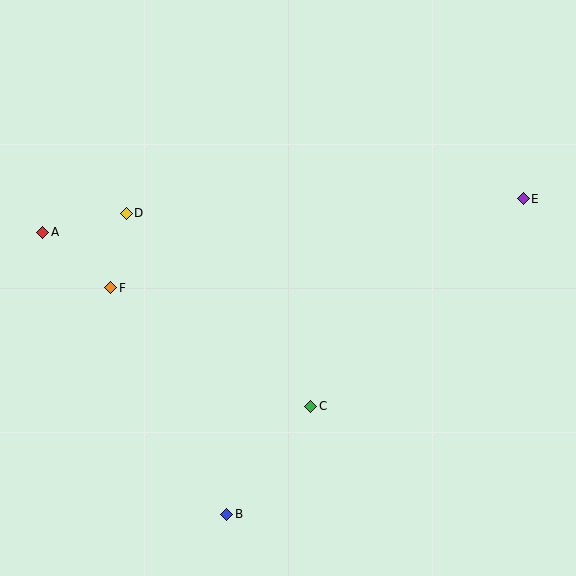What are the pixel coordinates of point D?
Point D is at (126, 213).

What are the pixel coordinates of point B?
Point B is at (227, 514).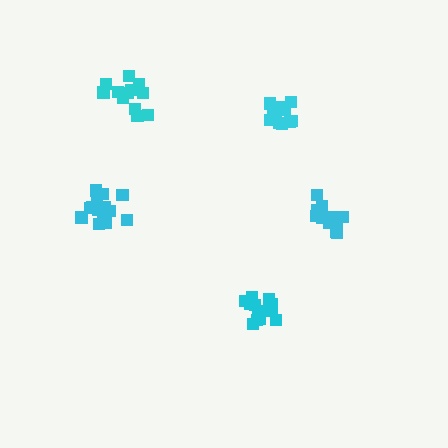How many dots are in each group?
Group 1: 15 dots, Group 2: 15 dots, Group 3: 12 dots, Group 4: 13 dots, Group 5: 12 dots (67 total).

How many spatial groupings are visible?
There are 5 spatial groupings.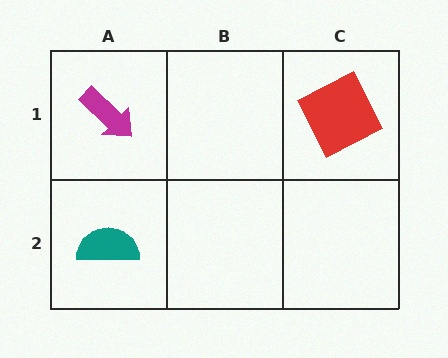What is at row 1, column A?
A magenta arrow.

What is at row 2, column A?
A teal semicircle.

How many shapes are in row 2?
1 shape.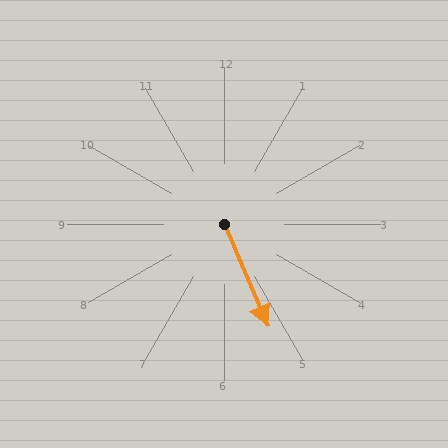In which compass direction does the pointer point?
Southeast.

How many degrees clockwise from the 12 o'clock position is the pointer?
Approximately 157 degrees.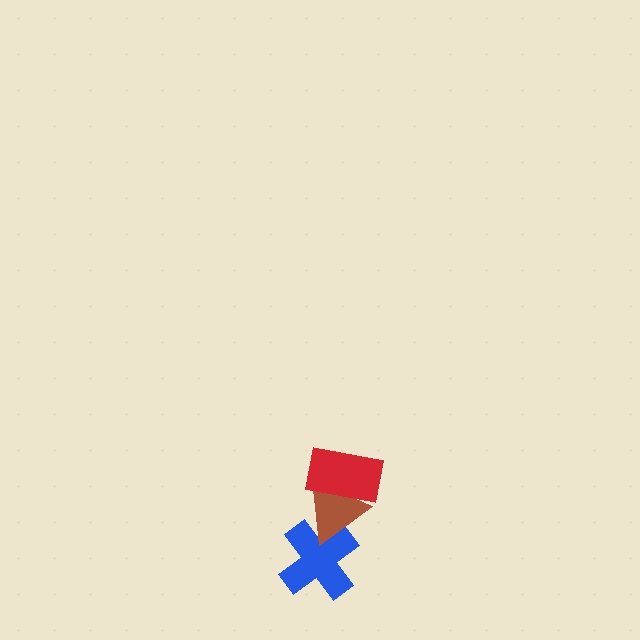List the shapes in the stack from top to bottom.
From top to bottom: the red rectangle, the brown triangle, the blue cross.